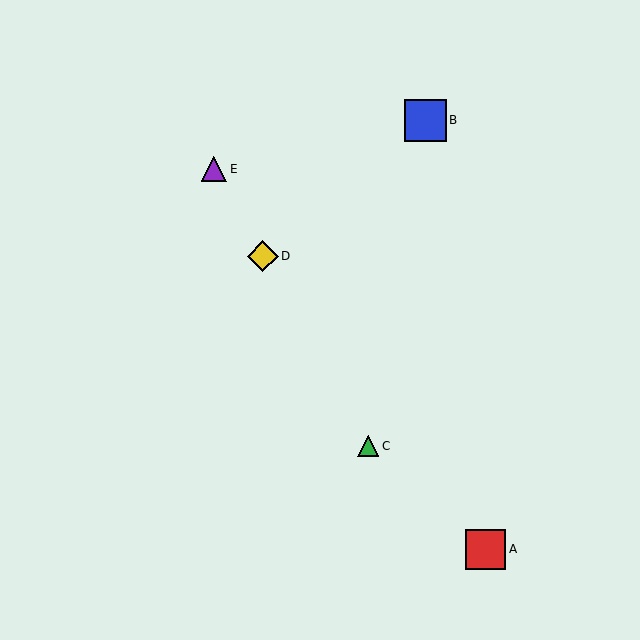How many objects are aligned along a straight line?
3 objects (C, D, E) are aligned along a straight line.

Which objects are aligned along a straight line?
Objects C, D, E are aligned along a straight line.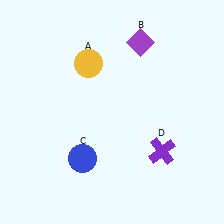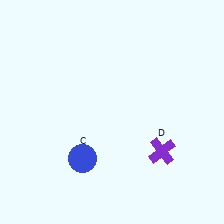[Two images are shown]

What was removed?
The yellow circle (A), the purple diamond (B) were removed in Image 2.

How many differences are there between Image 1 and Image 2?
There are 2 differences between the two images.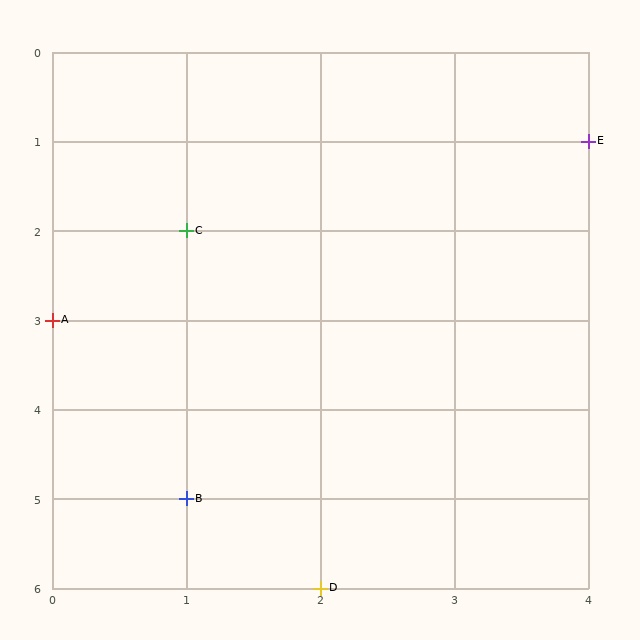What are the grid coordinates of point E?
Point E is at grid coordinates (4, 1).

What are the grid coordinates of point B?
Point B is at grid coordinates (1, 5).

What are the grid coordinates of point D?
Point D is at grid coordinates (2, 6).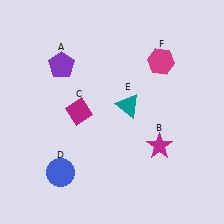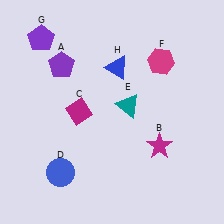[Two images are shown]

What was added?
A purple pentagon (G), a blue triangle (H) were added in Image 2.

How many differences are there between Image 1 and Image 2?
There are 2 differences between the two images.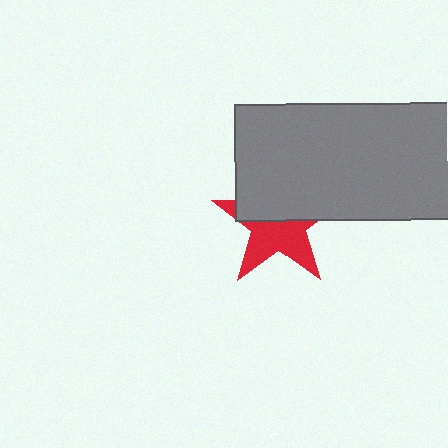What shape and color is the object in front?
The object in front is a gray rectangle.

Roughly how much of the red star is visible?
About half of it is visible (roughly 51%).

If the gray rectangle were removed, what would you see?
You would see the complete red star.